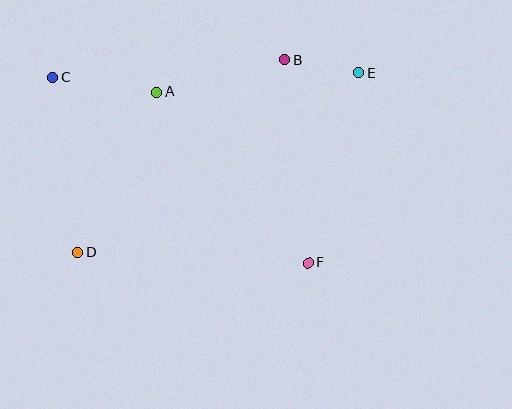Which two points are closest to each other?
Points B and E are closest to each other.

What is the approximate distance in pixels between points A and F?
The distance between A and F is approximately 228 pixels.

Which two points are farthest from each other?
Points D and E are farthest from each other.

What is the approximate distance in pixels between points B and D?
The distance between B and D is approximately 282 pixels.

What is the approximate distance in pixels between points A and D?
The distance between A and D is approximately 179 pixels.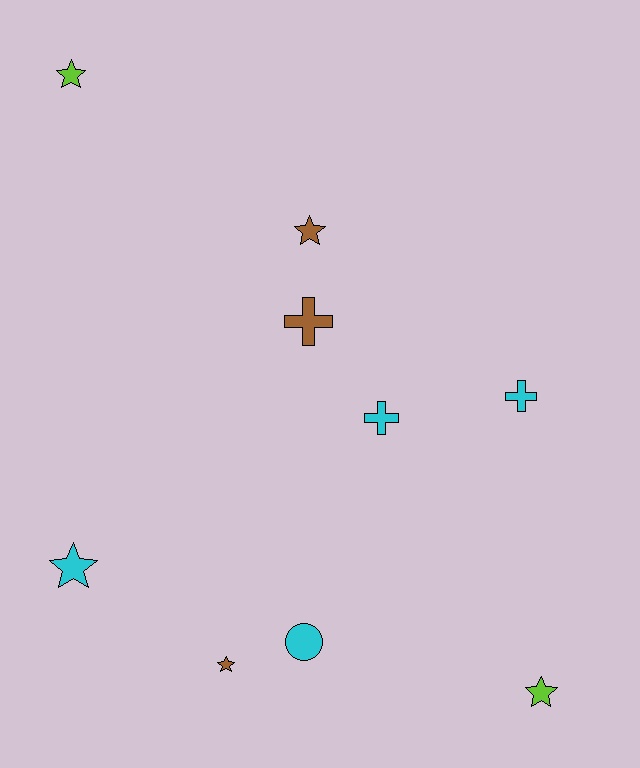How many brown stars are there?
There are 2 brown stars.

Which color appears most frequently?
Cyan, with 4 objects.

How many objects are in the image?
There are 9 objects.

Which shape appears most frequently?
Star, with 5 objects.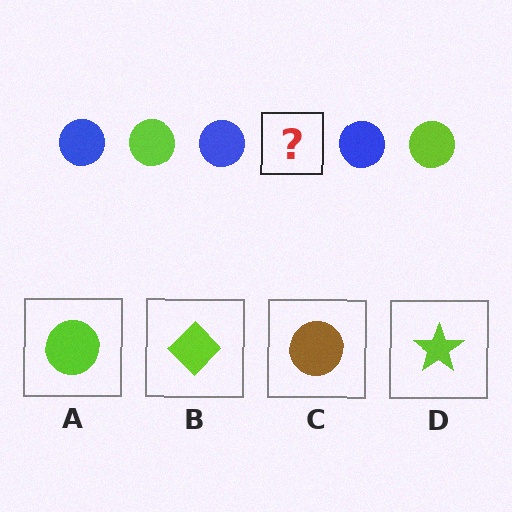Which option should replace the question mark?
Option A.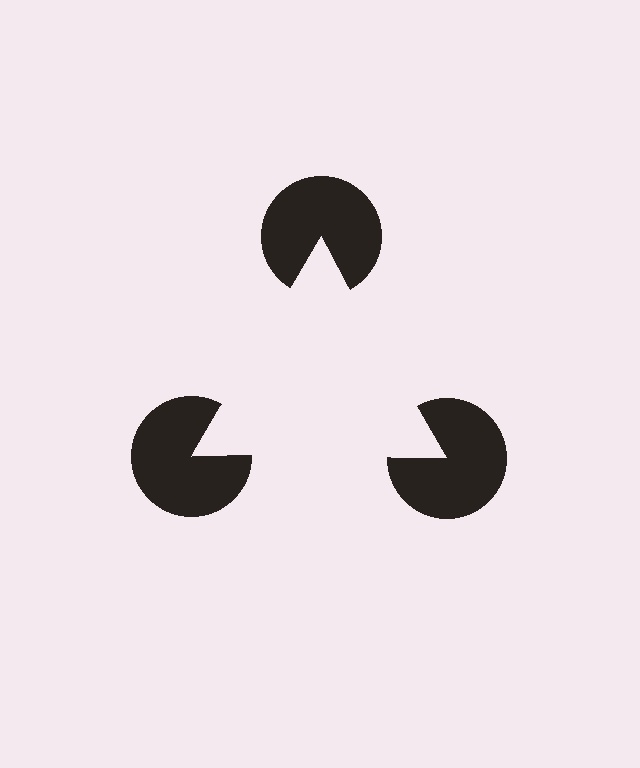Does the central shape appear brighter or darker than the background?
It typically appears slightly brighter than the background, even though no actual brightness change is drawn.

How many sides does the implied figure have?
3 sides.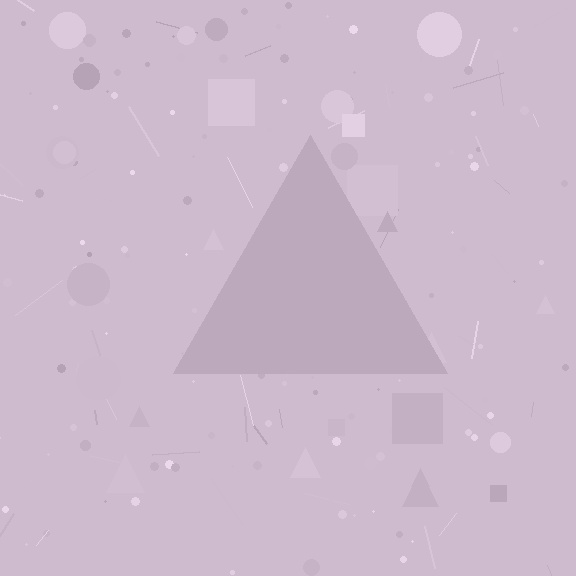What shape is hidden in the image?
A triangle is hidden in the image.